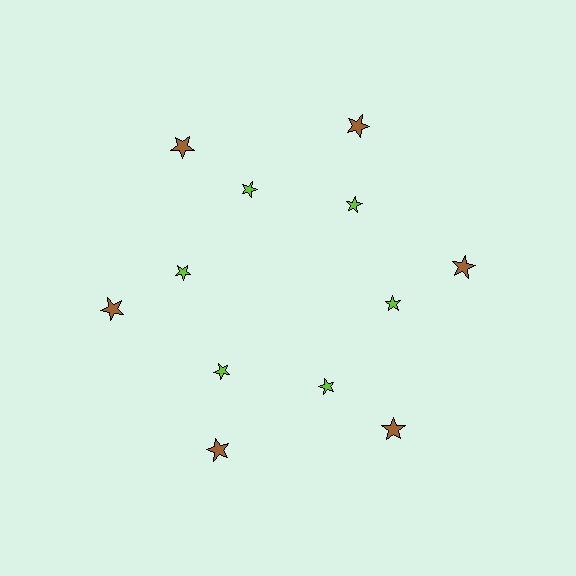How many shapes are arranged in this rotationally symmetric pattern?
There are 12 shapes, arranged in 6 groups of 2.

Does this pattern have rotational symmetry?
Yes, this pattern has 6-fold rotational symmetry. It looks the same after rotating 60 degrees around the center.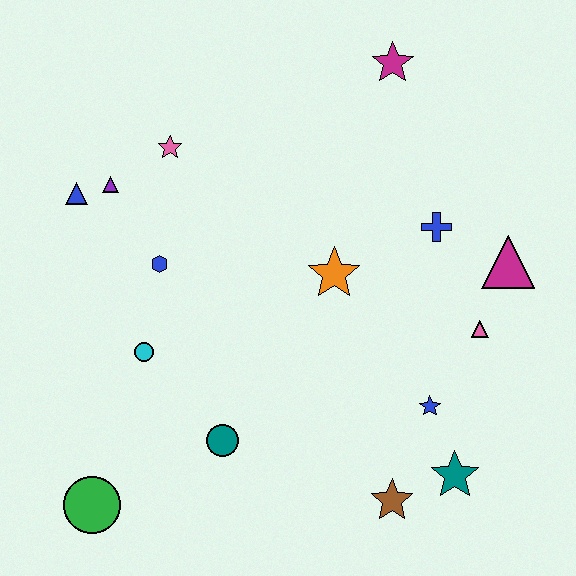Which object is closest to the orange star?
The blue cross is closest to the orange star.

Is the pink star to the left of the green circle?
No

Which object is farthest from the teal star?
The blue triangle is farthest from the teal star.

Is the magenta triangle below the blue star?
No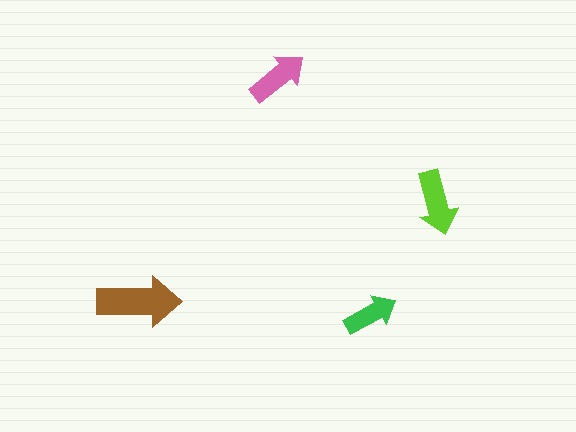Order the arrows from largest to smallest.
the brown one, the lime one, the pink one, the green one.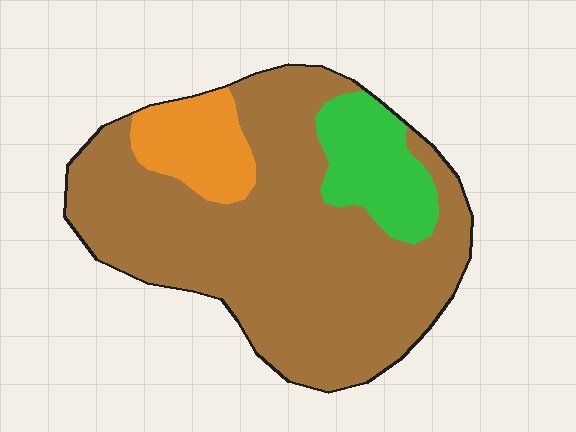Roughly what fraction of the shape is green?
Green takes up about one eighth (1/8) of the shape.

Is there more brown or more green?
Brown.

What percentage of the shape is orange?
Orange covers about 10% of the shape.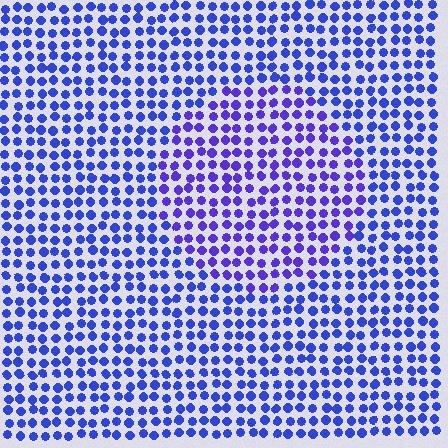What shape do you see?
I see a circle.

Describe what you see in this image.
The image is filled with small blue elements in a uniform arrangement. A circle-shaped region is visible where the elements are tinted to a slightly different hue, forming a subtle color boundary.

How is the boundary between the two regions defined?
The boundary is defined purely by a slight shift in hue (about 23 degrees). Spacing, size, and orientation are identical on both sides.